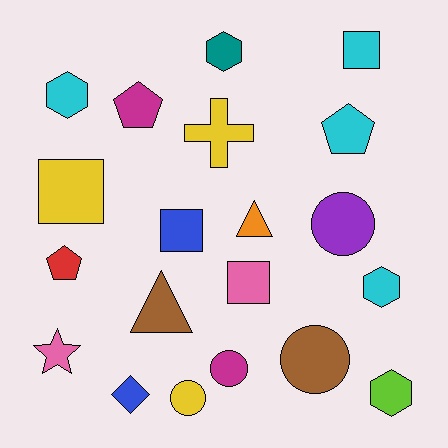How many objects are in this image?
There are 20 objects.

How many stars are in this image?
There is 1 star.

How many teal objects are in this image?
There is 1 teal object.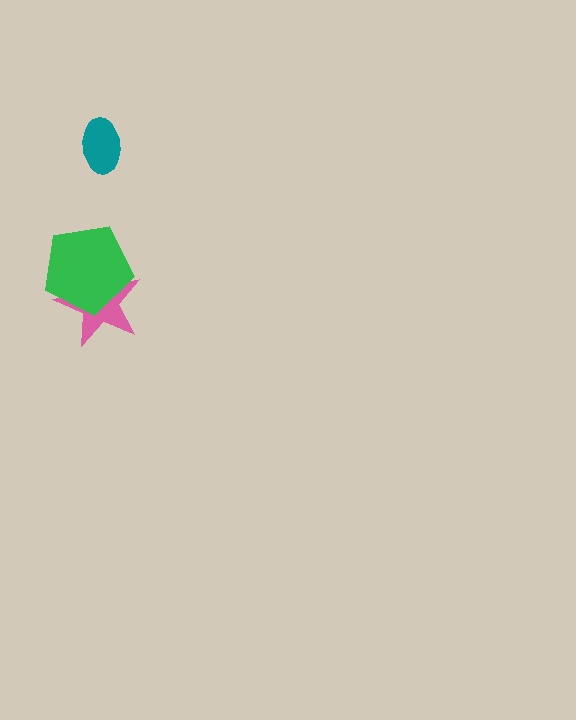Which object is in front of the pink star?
The green pentagon is in front of the pink star.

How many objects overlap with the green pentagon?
1 object overlaps with the green pentagon.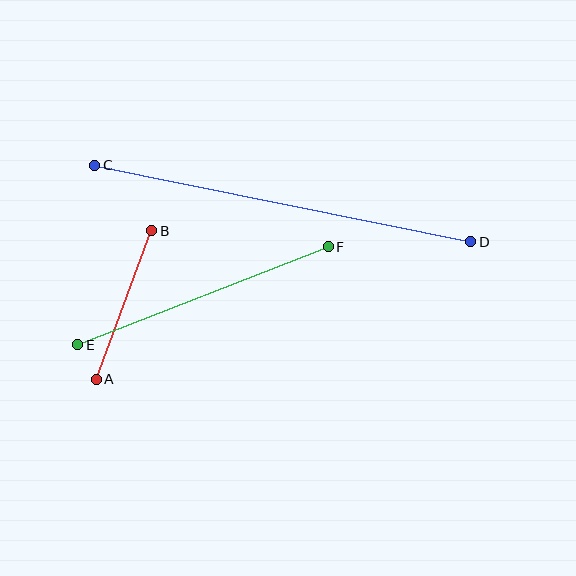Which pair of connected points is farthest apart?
Points C and D are farthest apart.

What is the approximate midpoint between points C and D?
The midpoint is at approximately (283, 204) pixels.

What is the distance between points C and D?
The distance is approximately 384 pixels.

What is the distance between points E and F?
The distance is approximately 269 pixels.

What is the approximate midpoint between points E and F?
The midpoint is at approximately (203, 296) pixels.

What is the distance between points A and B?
The distance is approximately 159 pixels.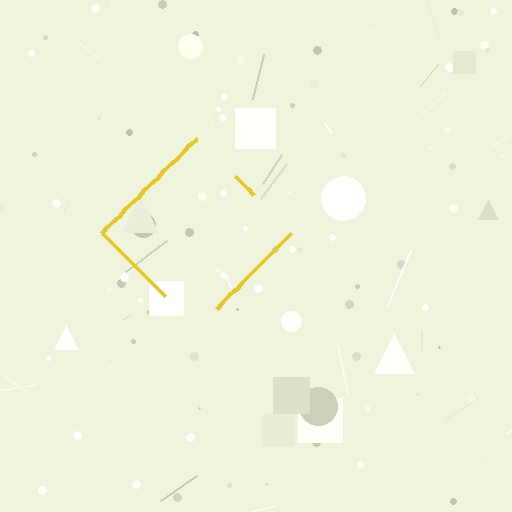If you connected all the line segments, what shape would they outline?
They would outline a diamond.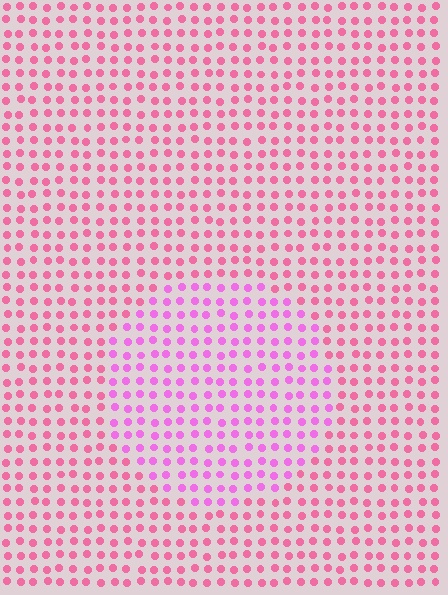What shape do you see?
I see a circle.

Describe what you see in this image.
The image is filled with small pink elements in a uniform arrangement. A circle-shaped region is visible where the elements are tinted to a slightly different hue, forming a subtle color boundary.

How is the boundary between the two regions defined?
The boundary is defined purely by a slight shift in hue (about 31 degrees). Spacing, size, and orientation are identical on both sides.